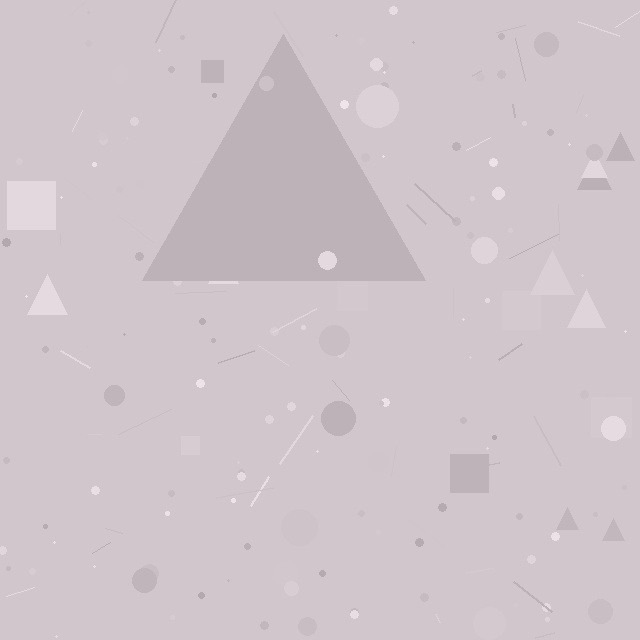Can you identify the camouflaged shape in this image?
The camouflaged shape is a triangle.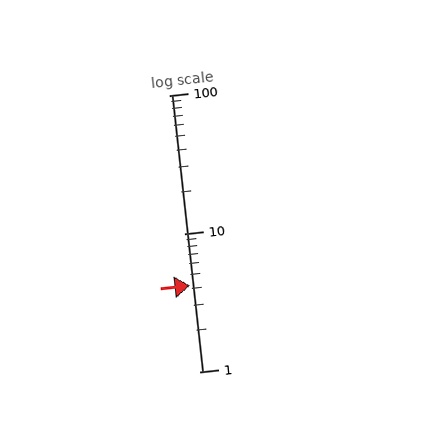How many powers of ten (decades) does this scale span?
The scale spans 2 decades, from 1 to 100.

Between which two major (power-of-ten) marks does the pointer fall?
The pointer is between 1 and 10.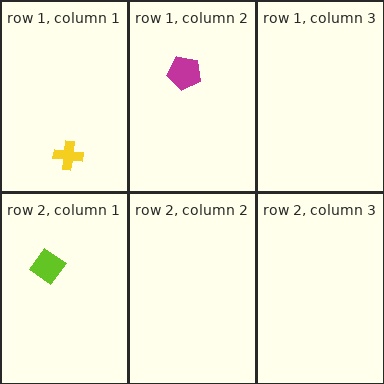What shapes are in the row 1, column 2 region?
The magenta pentagon.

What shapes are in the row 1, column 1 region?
The yellow cross.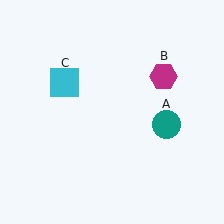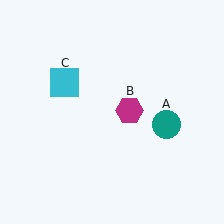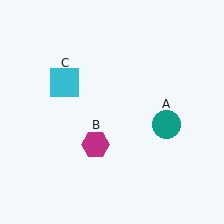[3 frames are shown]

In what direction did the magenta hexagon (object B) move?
The magenta hexagon (object B) moved down and to the left.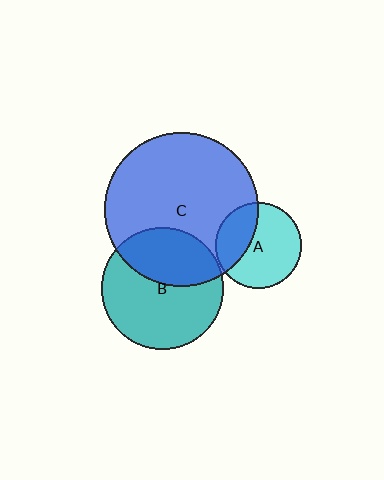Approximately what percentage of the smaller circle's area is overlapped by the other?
Approximately 35%.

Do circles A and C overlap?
Yes.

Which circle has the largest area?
Circle C (blue).